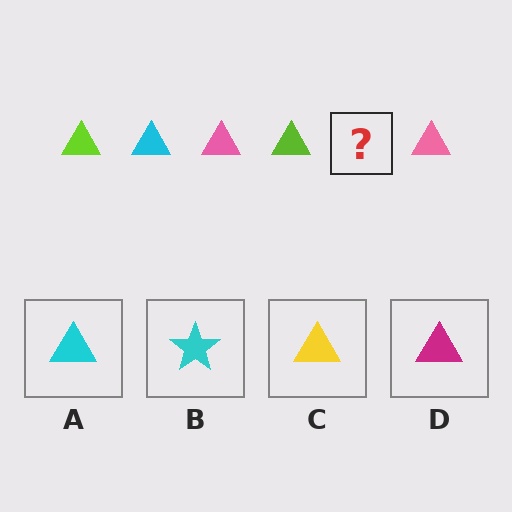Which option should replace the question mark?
Option A.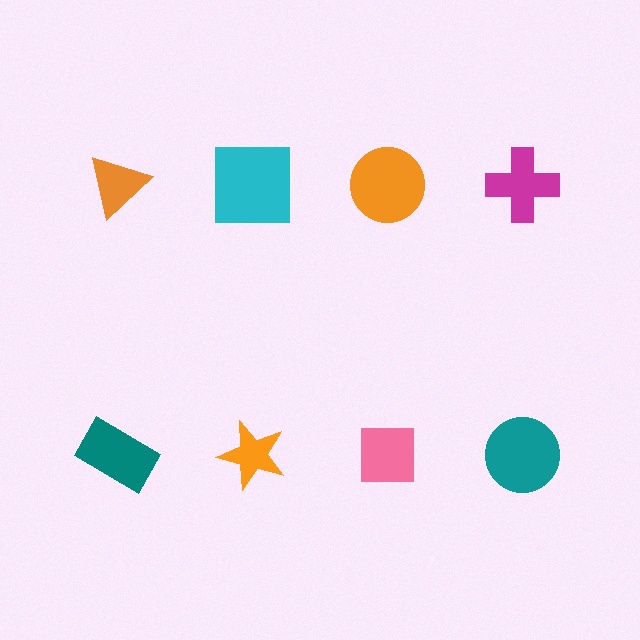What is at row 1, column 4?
A magenta cross.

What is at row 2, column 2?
An orange star.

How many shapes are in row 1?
4 shapes.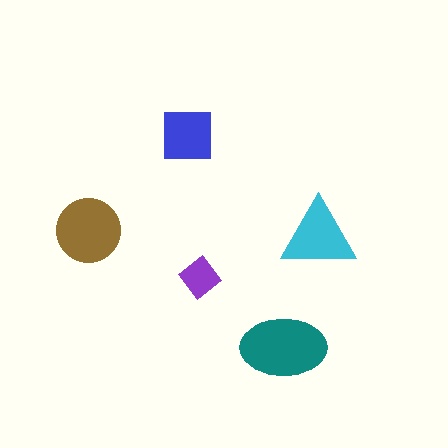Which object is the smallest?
The purple diamond.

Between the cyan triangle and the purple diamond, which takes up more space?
The cyan triangle.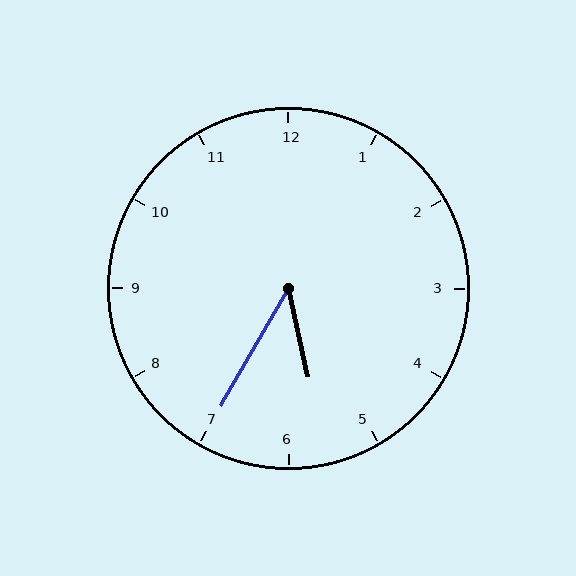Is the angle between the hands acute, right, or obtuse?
It is acute.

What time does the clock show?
5:35.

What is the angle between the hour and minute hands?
Approximately 42 degrees.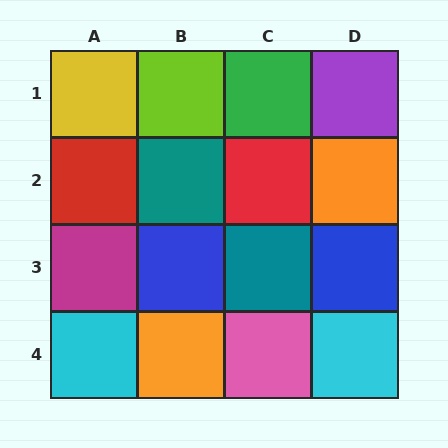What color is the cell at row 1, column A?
Yellow.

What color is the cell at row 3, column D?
Blue.